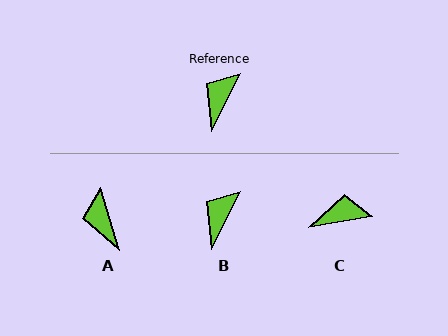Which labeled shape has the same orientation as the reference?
B.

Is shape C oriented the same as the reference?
No, it is off by about 54 degrees.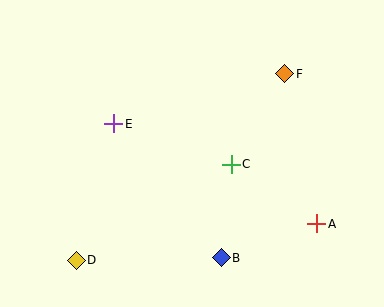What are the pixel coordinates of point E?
Point E is at (114, 124).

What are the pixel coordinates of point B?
Point B is at (221, 258).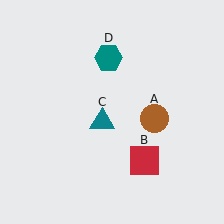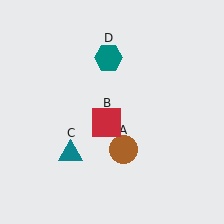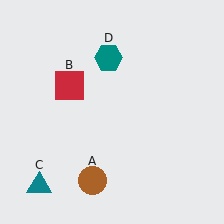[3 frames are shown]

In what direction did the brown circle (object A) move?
The brown circle (object A) moved down and to the left.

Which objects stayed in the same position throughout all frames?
Teal hexagon (object D) remained stationary.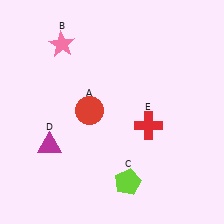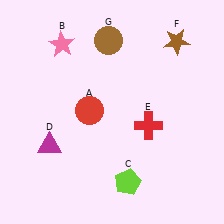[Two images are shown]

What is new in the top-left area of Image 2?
A brown circle (G) was added in the top-left area of Image 2.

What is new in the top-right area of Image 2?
A brown star (F) was added in the top-right area of Image 2.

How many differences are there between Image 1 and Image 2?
There are 2 differences between the two images.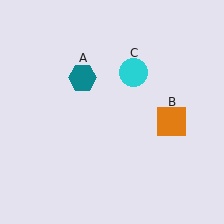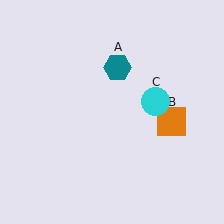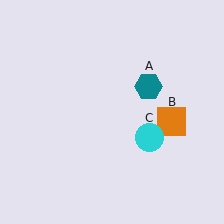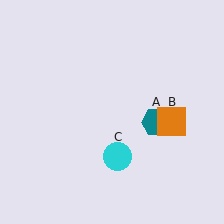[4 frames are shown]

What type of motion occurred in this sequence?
The teal hexagon (object A), cyan circle (object C) rotated clockwise around the center of the scene.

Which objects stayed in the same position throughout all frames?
Orange square (object B) remained stationary.